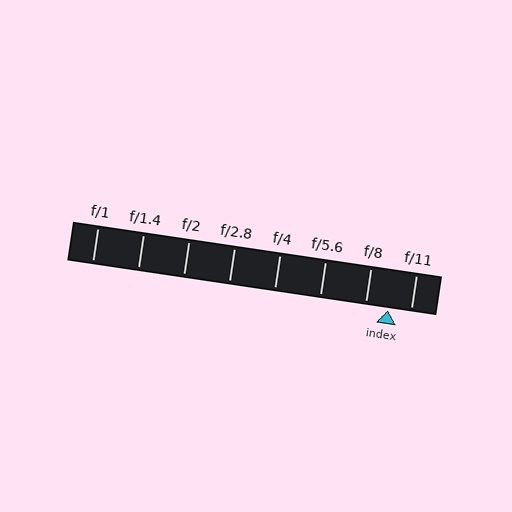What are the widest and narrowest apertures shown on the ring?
The widest aperture shown is f/1 and the narrowest is f/11.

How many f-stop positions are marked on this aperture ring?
There are 8 f-stop positions marked.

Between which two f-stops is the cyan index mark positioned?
The index mark is between f/8 and f/11.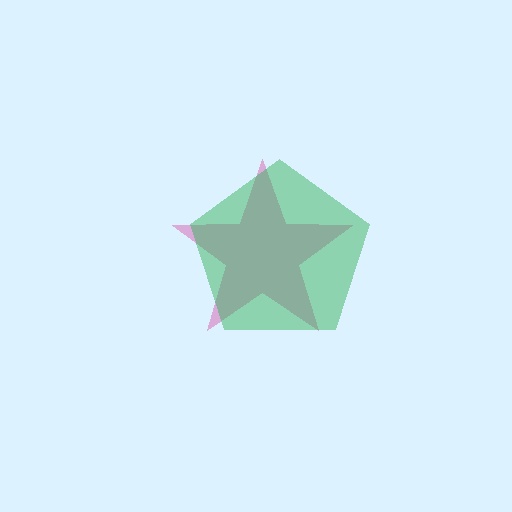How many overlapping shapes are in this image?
There are 2 overlapping shapes in the image.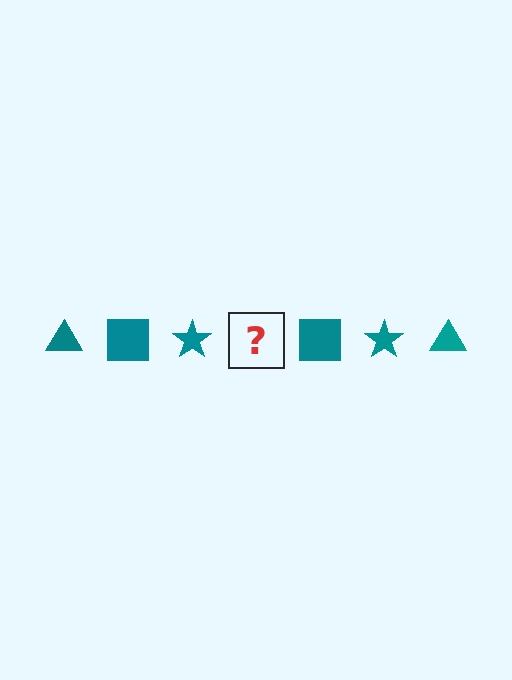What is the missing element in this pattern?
The missing element is a teal triangle.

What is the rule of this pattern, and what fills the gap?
The rule is that the pattern cycles through triangle, square, star shapes in teal. The gap should be filled with a teal triangle.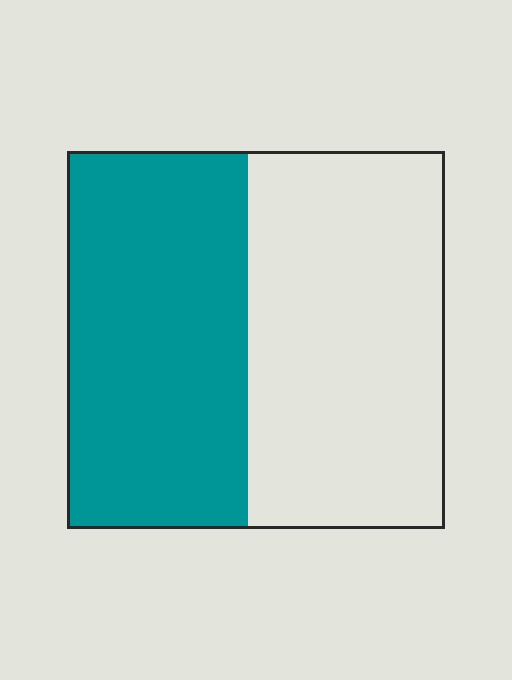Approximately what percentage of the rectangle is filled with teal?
Approximately 50%.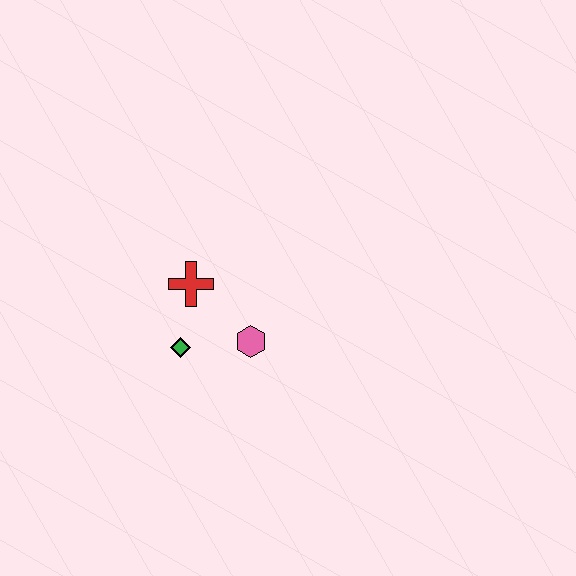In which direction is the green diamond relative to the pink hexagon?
The green diamond is to the left of the pink hexagon.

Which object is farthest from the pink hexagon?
The red cross is farthest from the pink hexagon.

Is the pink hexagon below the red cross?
Yes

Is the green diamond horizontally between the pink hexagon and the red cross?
No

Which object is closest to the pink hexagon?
The green diamond is closest to the pink hexagon.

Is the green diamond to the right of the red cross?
No